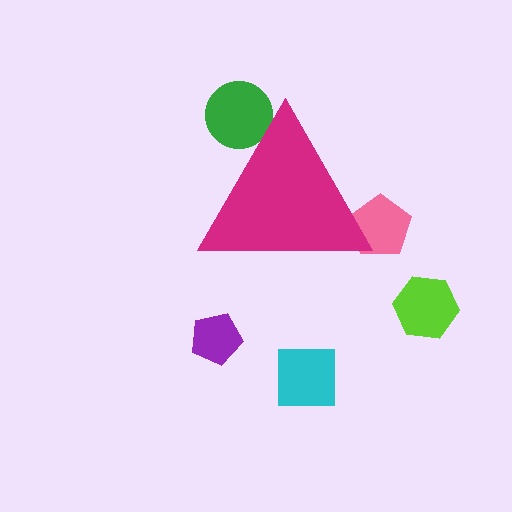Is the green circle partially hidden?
Yes, the green circle is partially hidden behind the magenta triangle.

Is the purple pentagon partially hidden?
No, the purple pentagon is fully visible.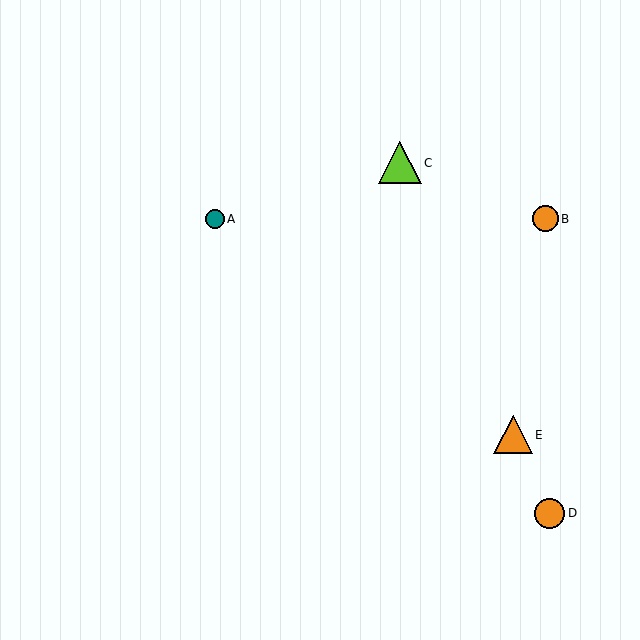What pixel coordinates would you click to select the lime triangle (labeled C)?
Click at (400, 163) to select the lime triangle C.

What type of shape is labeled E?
Shape E is an orange triangle.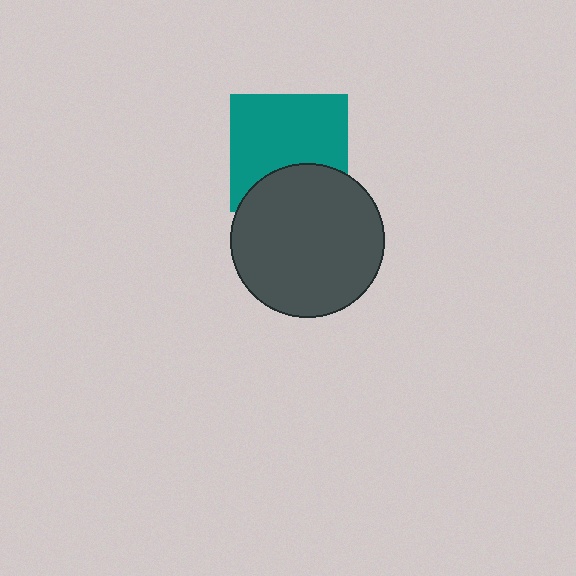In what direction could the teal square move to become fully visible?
The teal square could move up. That would shift it out from behind the dark gray circle entirely.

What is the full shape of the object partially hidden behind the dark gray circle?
The partially hidden object is a teal square.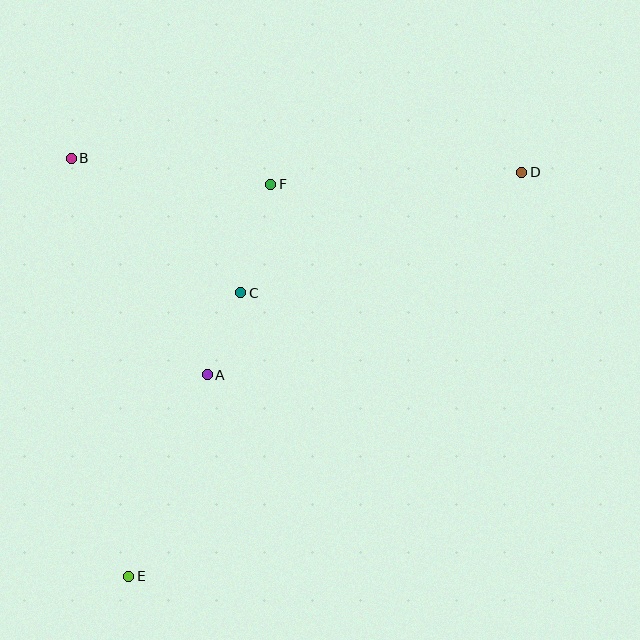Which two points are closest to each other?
Points A and C are closest to each other.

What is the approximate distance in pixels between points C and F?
The distance between C and F is approximately 113 pixels.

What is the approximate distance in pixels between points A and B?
The distance between A and B is approximately 256 pixels.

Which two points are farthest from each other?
Points D and E are farthest from each other.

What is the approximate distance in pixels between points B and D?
The distance between B and D is approximately 451 pixels.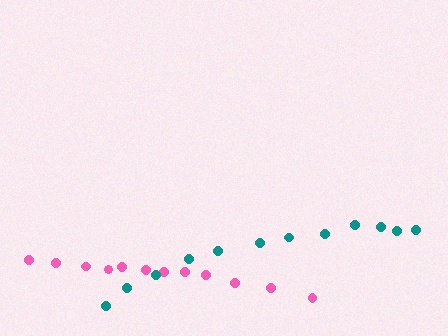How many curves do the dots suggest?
There are 2 distinct paths.